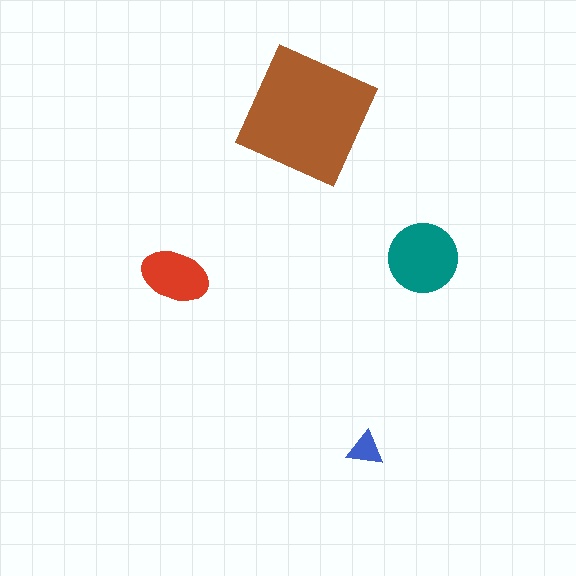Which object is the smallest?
The blue triangle.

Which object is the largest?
The brown square.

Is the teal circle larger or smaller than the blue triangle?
Larger.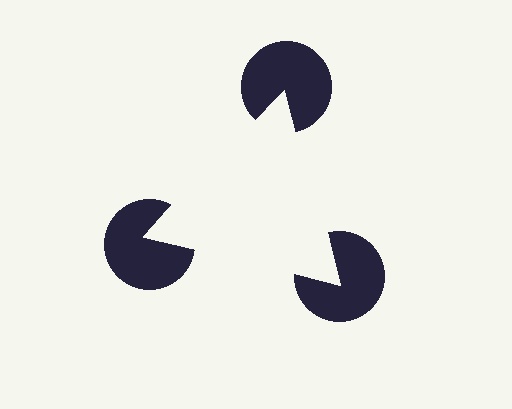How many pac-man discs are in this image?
There are 3 — one at each vertex of the illusory triangle.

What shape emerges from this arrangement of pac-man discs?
An illusory triangle — its edges are inferred from the aligned wedge cuts in the pac-man discs, not physically drawn.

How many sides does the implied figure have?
3 sides.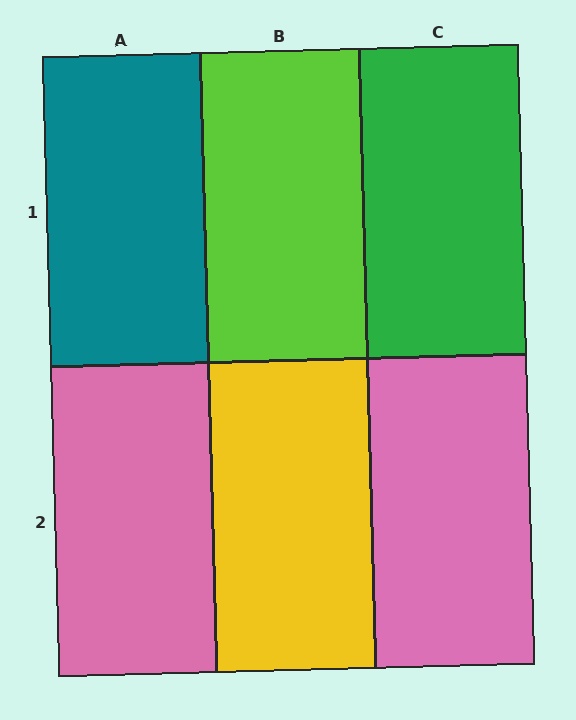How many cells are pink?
2 cells are pink.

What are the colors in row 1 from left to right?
Teal, lime, green.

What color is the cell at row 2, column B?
Yellow.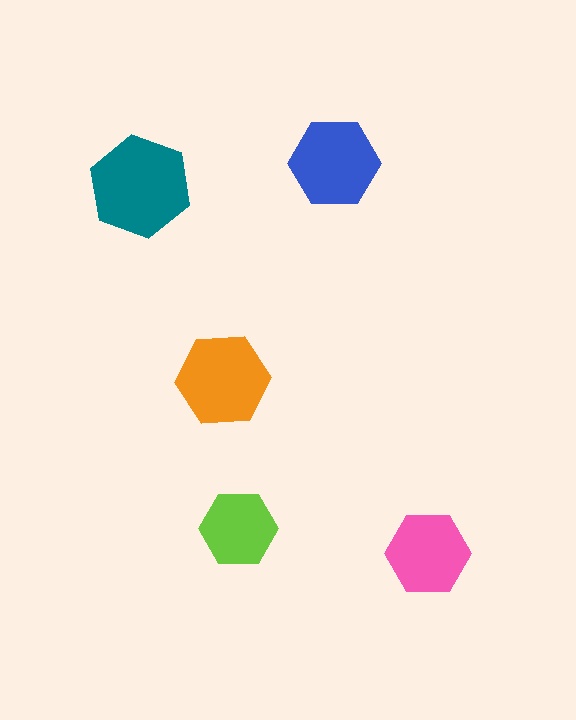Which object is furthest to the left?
The teal hexagon is leftmost.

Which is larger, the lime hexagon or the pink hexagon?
The pink one.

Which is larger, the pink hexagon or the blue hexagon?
The blue one.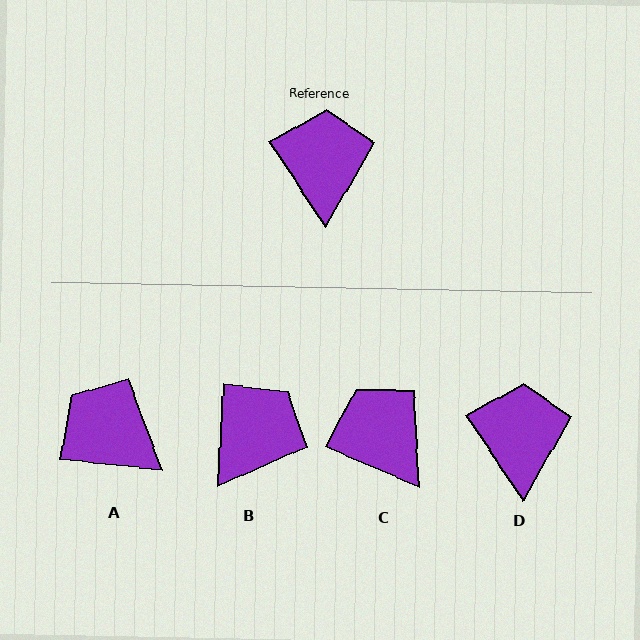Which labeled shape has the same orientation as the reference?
D.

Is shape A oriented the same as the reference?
No, it is off by about 50 degrees.